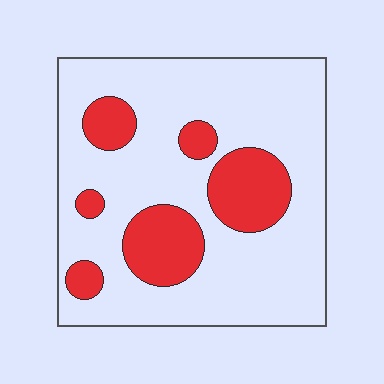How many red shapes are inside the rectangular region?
6.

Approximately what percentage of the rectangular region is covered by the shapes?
Approximately 25%.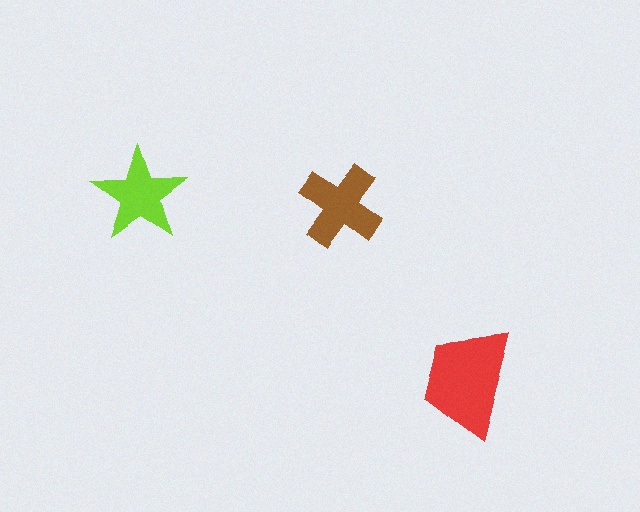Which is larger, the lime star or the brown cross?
The brown cross.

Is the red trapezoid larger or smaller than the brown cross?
Larger.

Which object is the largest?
The red trapezoid.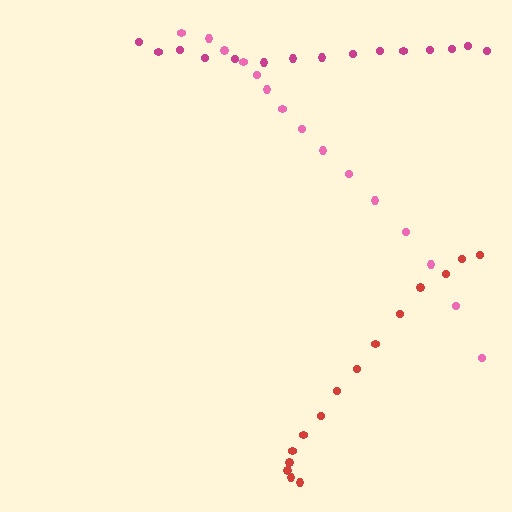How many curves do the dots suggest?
There are 3 distinct paths.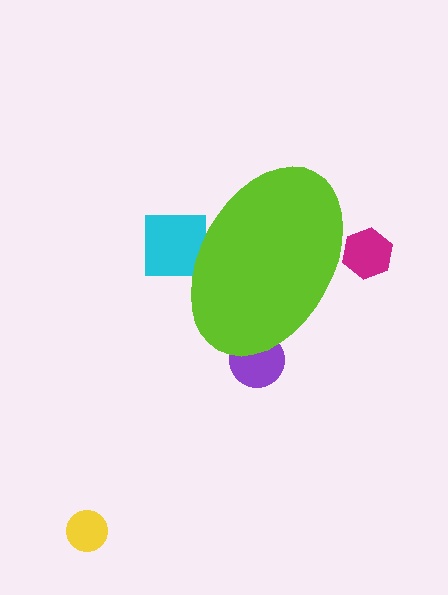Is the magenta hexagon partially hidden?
Yes, the magenta hexagon is partially hidden behind the lime ellipse.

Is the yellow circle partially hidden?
No, the yellow circle is fully visible.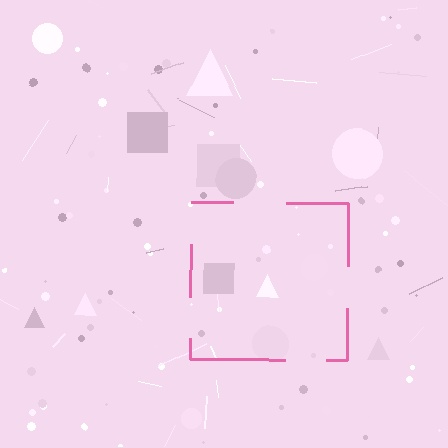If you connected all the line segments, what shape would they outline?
They would outline a square.